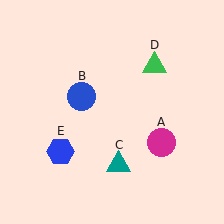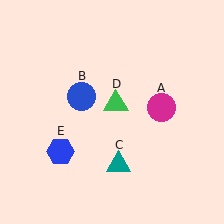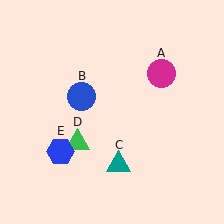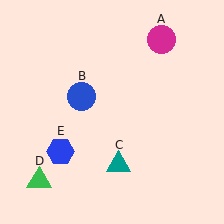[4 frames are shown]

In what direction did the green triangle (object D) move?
The green triangle (object D) moved down and to the left.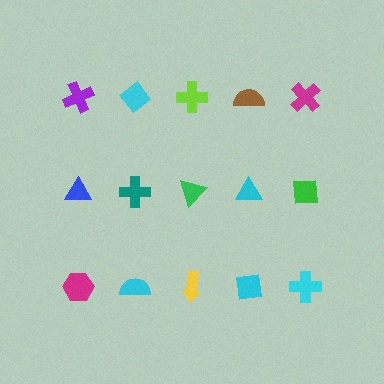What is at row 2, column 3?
A green triangle.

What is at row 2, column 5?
A green square.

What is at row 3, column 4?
A cyan square.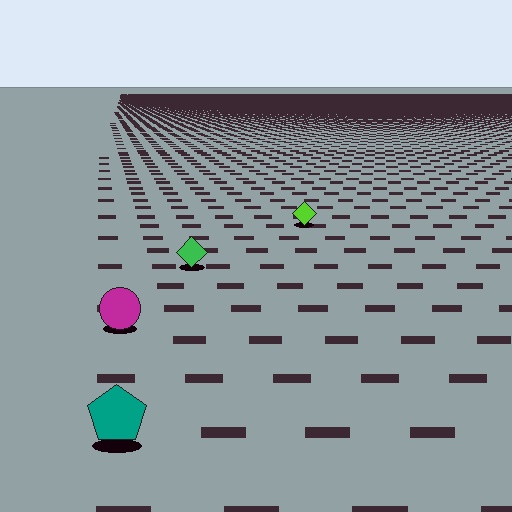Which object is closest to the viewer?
The teal pentagon is closest. The texture marks near it are larger and more spread out.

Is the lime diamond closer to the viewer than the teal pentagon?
No. The teal pentagon is closer — you can tell from the texture gradient: the ground texture is coarser near it.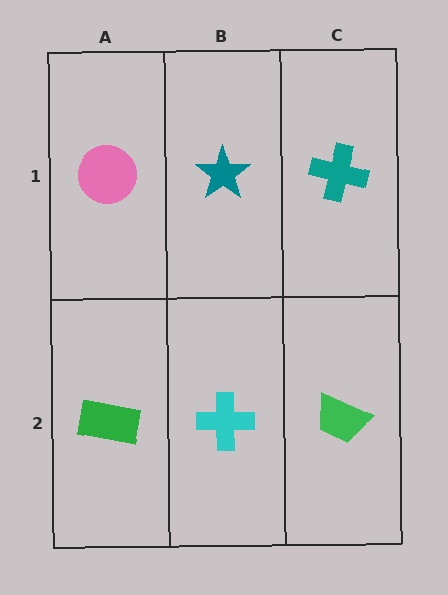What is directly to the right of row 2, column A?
A cyan cross.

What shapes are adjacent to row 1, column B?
A cyan cross (row 2, column B), a pink circle (row 1, column A), a teal cross (row 1, column C).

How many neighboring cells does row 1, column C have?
2.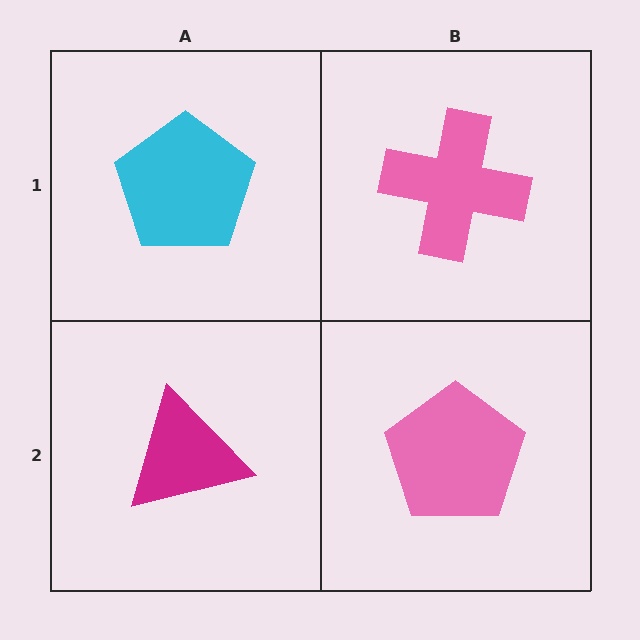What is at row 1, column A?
A cyan pentagon.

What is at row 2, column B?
A pink pentagon.